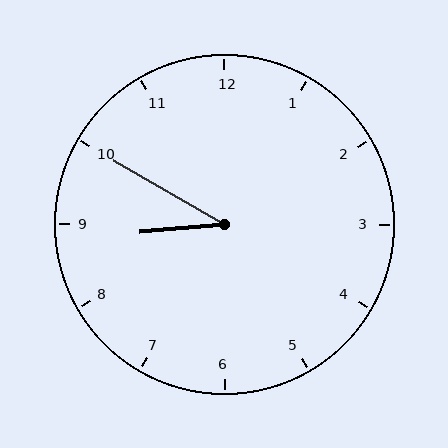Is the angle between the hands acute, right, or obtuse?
It is acute.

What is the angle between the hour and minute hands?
Approximately 35 degrees.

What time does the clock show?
8:50.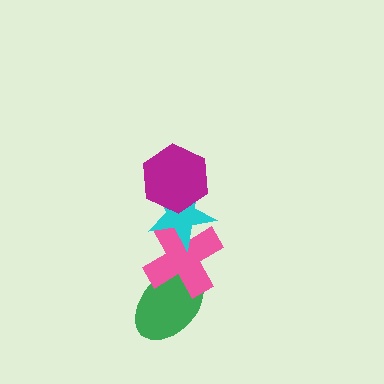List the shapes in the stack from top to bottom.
From top to bottom: the magenta hexagon, the cyan star, the pink cross, the green ellipse.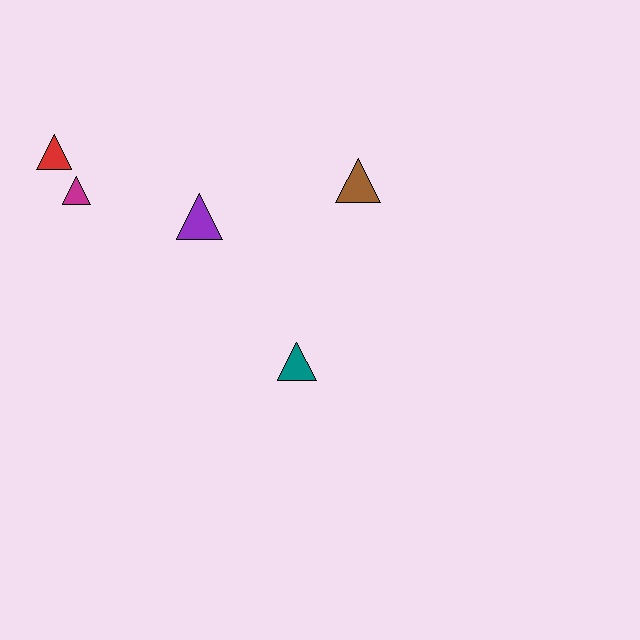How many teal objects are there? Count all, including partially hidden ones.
There is 1 teal object.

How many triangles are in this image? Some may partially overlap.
There are 5 triangles.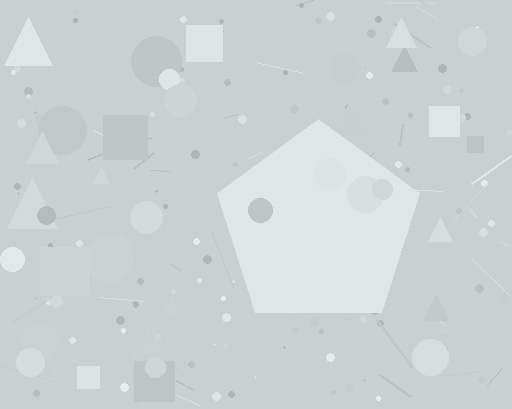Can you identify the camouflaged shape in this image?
The camouflaged shape is a pentagon.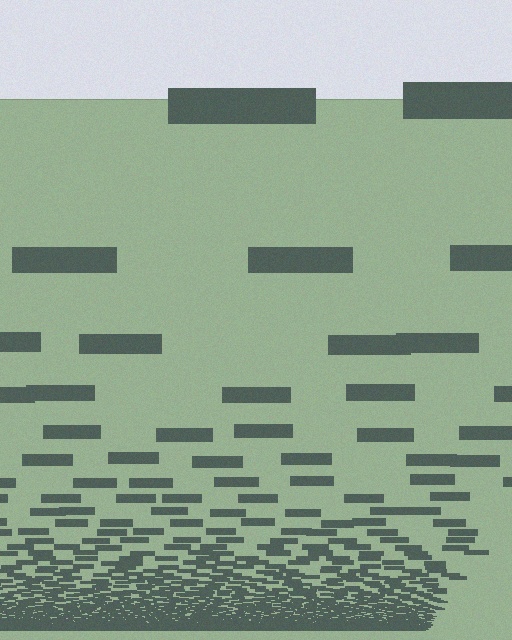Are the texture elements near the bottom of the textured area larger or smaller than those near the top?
Smaller. The gradient is inverted — elements near the bottom are smaller and denser.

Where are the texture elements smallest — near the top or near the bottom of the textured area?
Near the bottom.